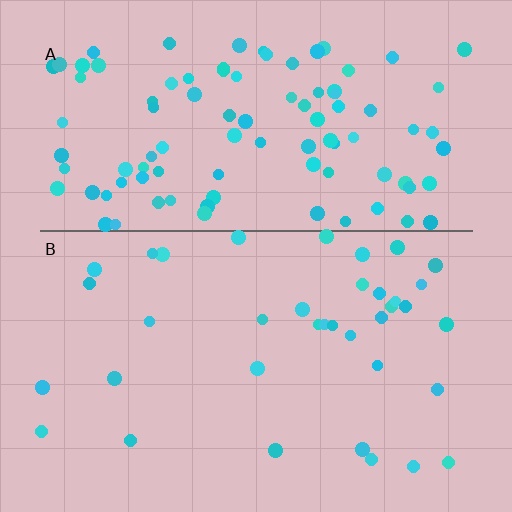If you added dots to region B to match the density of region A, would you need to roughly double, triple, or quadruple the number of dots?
Approximately triple.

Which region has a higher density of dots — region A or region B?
A (the top).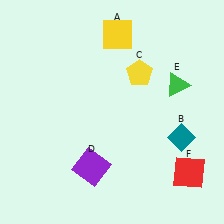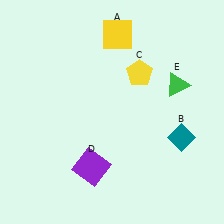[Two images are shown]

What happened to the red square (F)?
The red square (F) was removed in Image 2. It was in the bottom-right area of Image 1.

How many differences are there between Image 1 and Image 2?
There is 1 difference between the two images.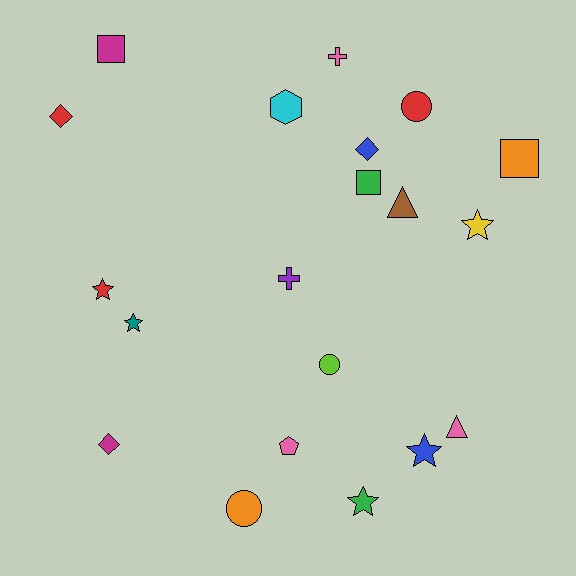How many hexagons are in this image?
There is 1 hexagon.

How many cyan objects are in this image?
There is 1 cyan object.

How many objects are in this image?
There are 20 objects.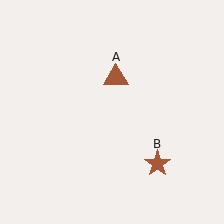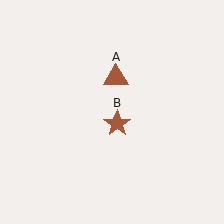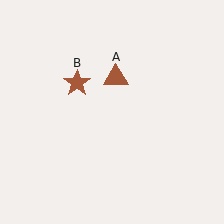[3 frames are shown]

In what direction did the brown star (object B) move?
The brown star (object B) moved up and to the left.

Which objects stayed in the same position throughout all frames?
Brown triangle (object A) remained stationary.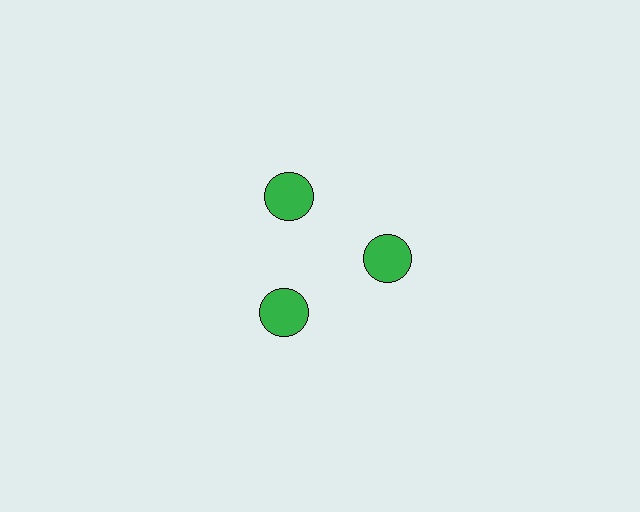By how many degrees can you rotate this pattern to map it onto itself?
The pattern maps onto itself every 120 degrees of rotation.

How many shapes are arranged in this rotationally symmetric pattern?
There are 3 shapes, arranged in 3 groups of 1.